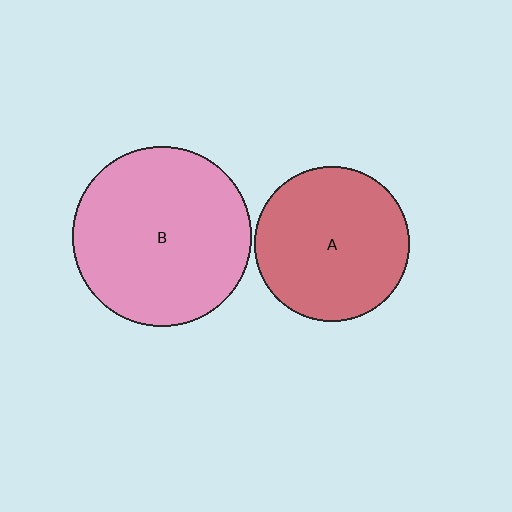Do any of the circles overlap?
No, none of the circles overlap.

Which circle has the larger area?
Circle B (pink).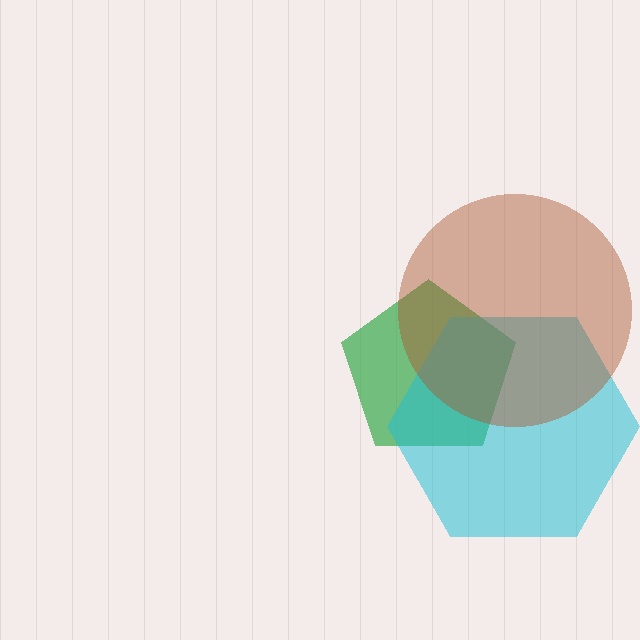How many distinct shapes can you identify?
There are 3 distinct shapes: a green pentagon, a cyan hexagon, a brown circle.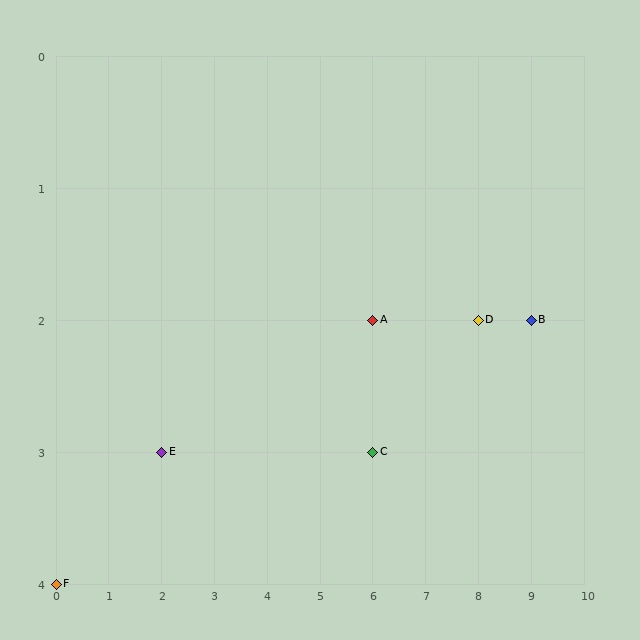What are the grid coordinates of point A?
Point A is at grid coordinates (6, 2).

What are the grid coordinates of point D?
Point D is at grid coordinates (8, 2).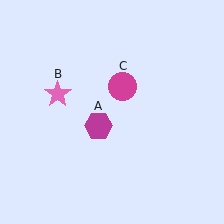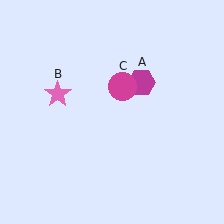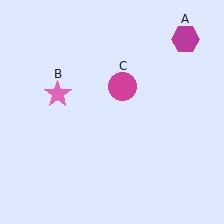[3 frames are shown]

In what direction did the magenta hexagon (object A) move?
The magenta hexagon (object A) moved up and to the right.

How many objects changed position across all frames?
1 object changed position: magenta hexagon (object A).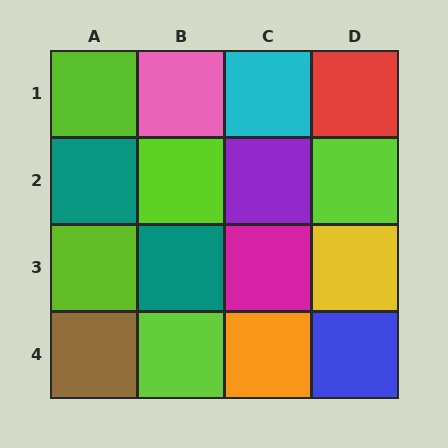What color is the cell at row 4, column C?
Orange.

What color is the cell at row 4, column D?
Blue.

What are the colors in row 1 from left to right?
Lime, pink, cyan, red.